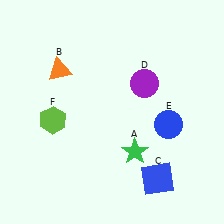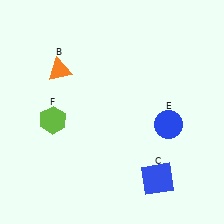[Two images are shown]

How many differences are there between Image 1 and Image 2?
There are 2 differences between the two images.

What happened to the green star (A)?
The green star (A) was removed in Image 2. It was in the bottom-right area of Image 1.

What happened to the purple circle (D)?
The purple circle (D) was removed in Image 2. It was in the top-right area of Image 1.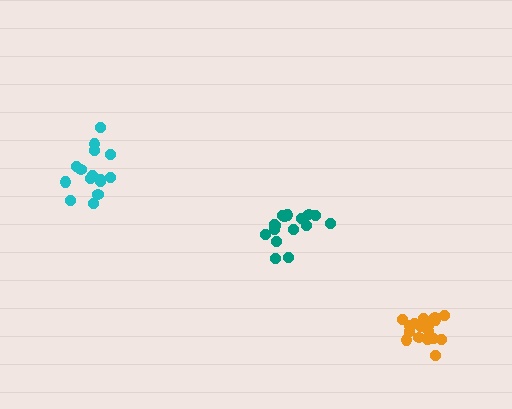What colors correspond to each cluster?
The clusters are colored: cyan, orange, teal.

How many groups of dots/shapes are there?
There are 3 groups.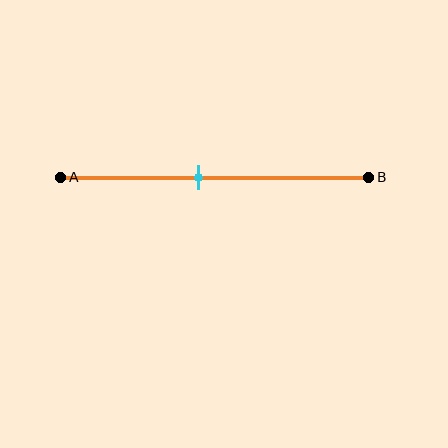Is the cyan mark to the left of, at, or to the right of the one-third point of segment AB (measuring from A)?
The cyan mark is to the right of the one-third point of segment AB.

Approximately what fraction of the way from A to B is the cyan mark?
The cyan mark is approximately 45% of the way from A to B.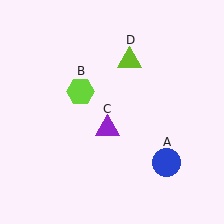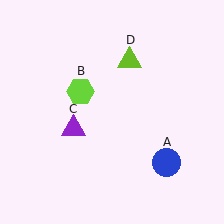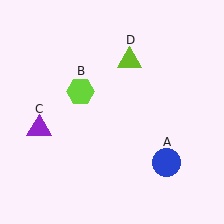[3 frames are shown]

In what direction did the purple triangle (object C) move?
The purple triangle (object C) moved left.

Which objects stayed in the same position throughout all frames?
Blue circle (object A) and lime hexagon (object B) and lime triangle (object D) remained stationary.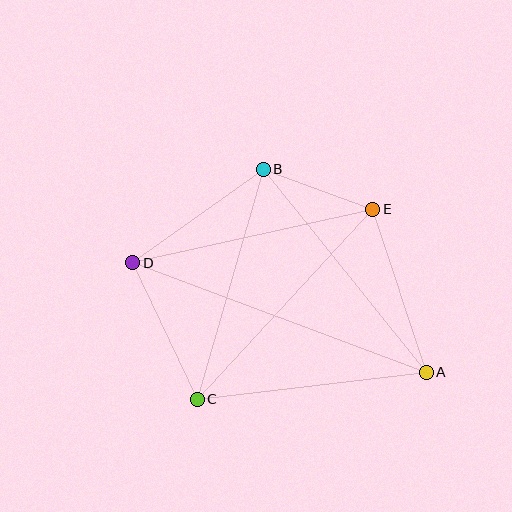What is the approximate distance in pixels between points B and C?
The distance between B and C is approximately 240 pixels.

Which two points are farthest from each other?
Points A and D are farthest from each other.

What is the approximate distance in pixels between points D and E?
The distance between D and E is approximately 246 pixels.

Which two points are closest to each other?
Points B and E are closest to each other.